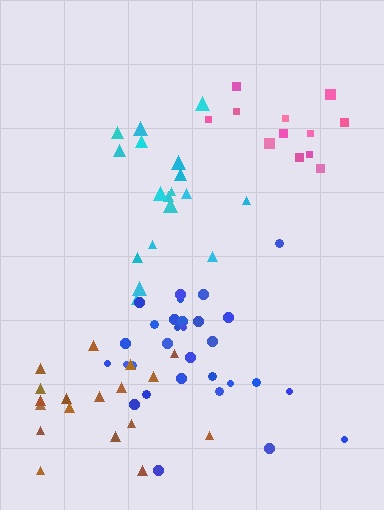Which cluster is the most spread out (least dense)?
Brown.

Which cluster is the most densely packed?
Blue.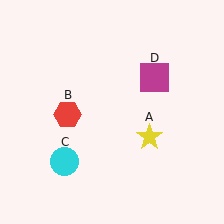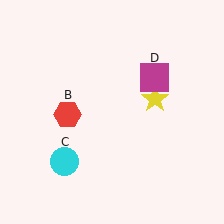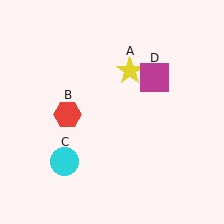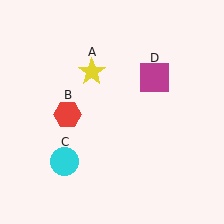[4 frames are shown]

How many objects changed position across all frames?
1 object changed position: yellow star (object A).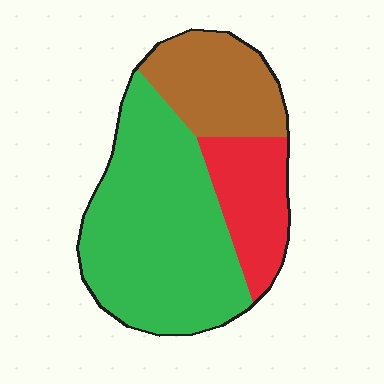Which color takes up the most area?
Green, at roughly 55%.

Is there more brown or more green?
Green.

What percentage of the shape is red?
Red covers about 20% of the shape.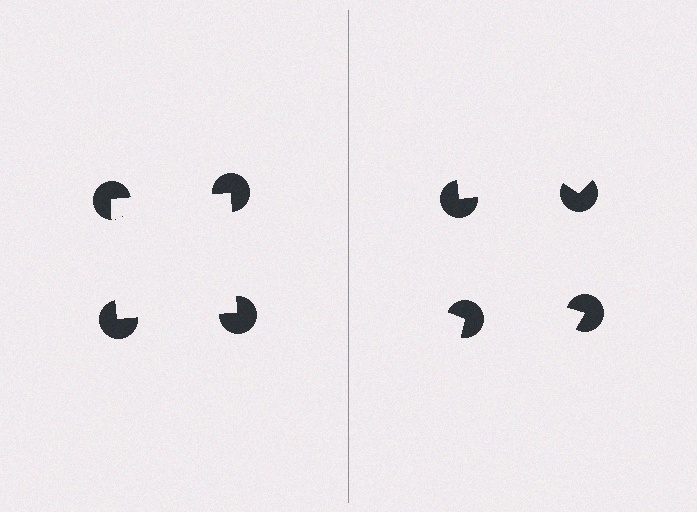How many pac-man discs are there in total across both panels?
8 — 4 on each side.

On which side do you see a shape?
An illusory square appears on the left side. On the right side the wedge cuts are rotated, so no coherent shape forms.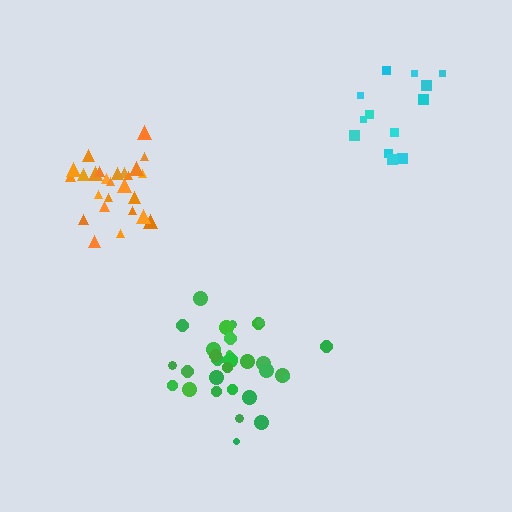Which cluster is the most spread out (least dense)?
Cyan.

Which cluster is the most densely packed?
Orange.